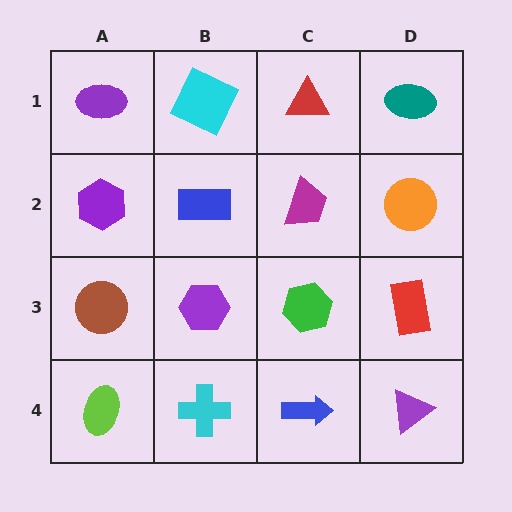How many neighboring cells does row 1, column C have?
3.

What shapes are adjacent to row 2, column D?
A teal ellipse (row 1, column D), a red rectangle (row 3, column D), a magenta trapezoid (row 2, column C).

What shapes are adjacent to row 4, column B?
A purple hexagon (row 3, column B), a lime ellipse (row 4, column A), a blue arrow (row 4, column C).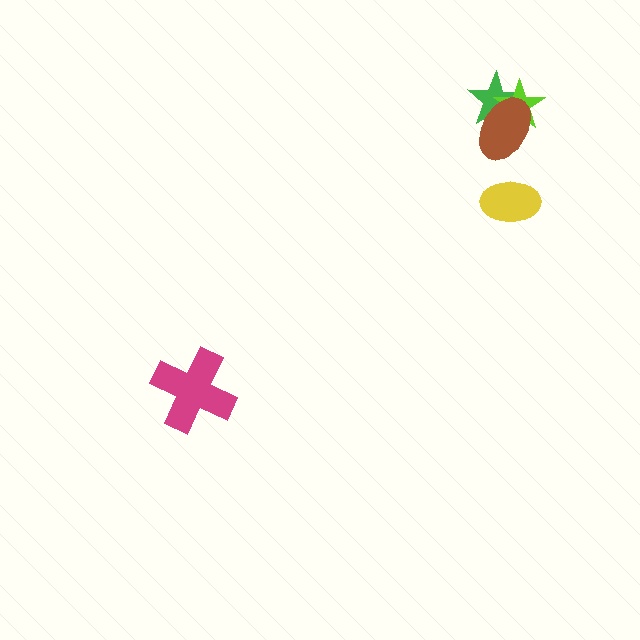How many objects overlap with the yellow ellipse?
0 objects overlap with the yellow ellipse.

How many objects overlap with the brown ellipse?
2 objects overlap with the brown ellipse.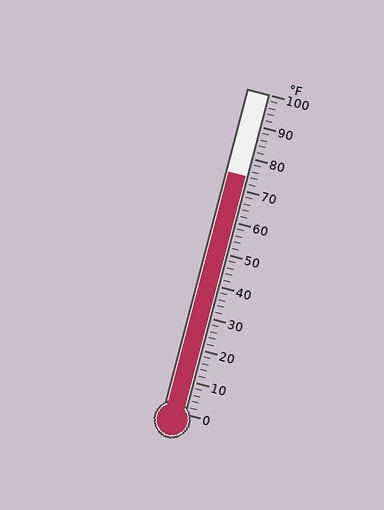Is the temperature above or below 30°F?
The temperature is above 30°F.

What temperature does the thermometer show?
The thermometer shows approximately 74°F.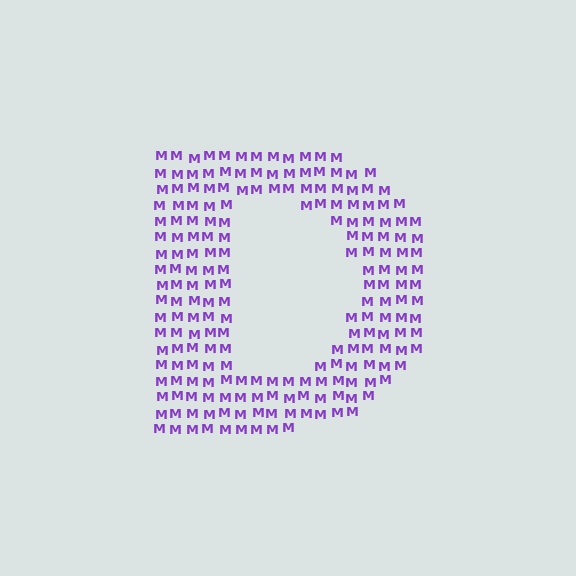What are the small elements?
The small elements are letter M's.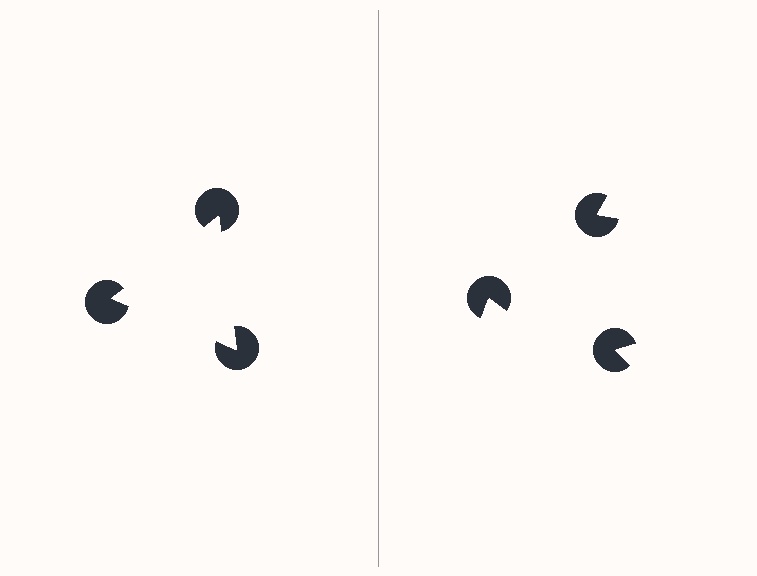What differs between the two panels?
The pac-man discs are positioned identically on both sides; only the wedge orientations differ. On the left they align to a triangle; on the right they are misaligned.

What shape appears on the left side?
An illusory triangle.